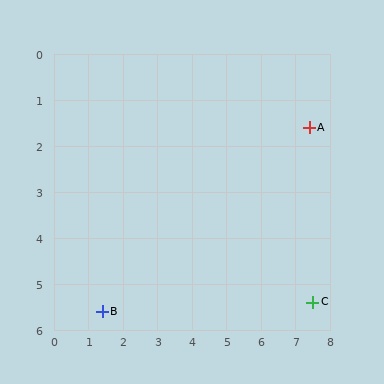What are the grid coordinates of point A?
Point A is at approximately (7.4, 1.6).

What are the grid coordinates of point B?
Point B is at approximately (1.4, 5.6).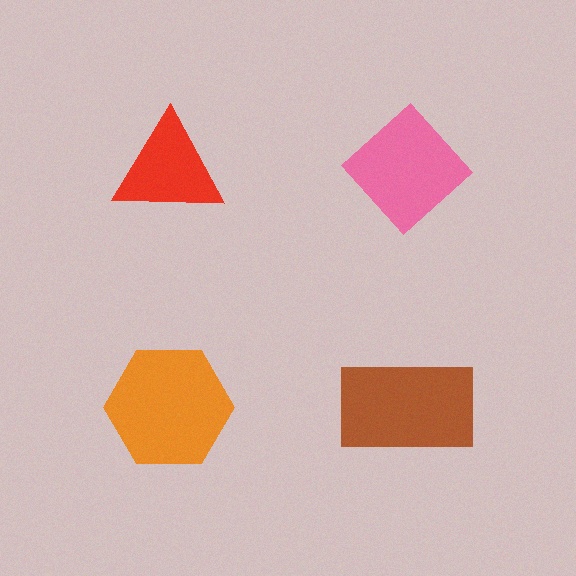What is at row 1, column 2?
A pink diamond.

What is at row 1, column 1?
A red triangle.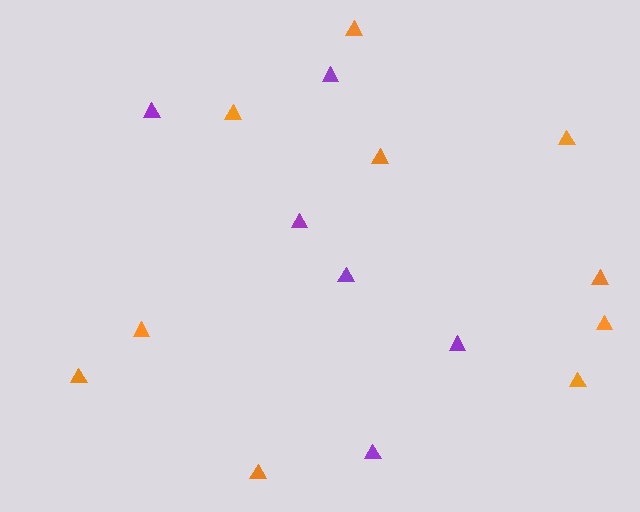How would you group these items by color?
There are 2 groups: one group of orange triangles (10) and one group of purple triangles (6).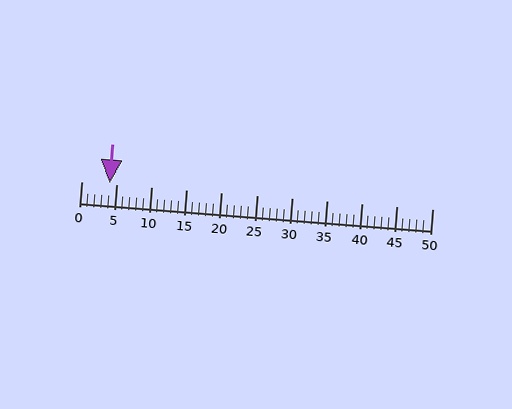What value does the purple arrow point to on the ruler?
The purple arrow points to approximately 4.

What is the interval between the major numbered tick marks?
The major tick marks are spaced 5 units apart.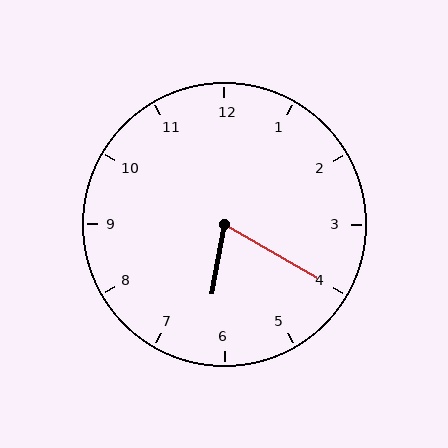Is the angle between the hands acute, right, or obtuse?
It is acute.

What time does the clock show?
6:20.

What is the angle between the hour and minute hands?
Approximately 70 degrees.